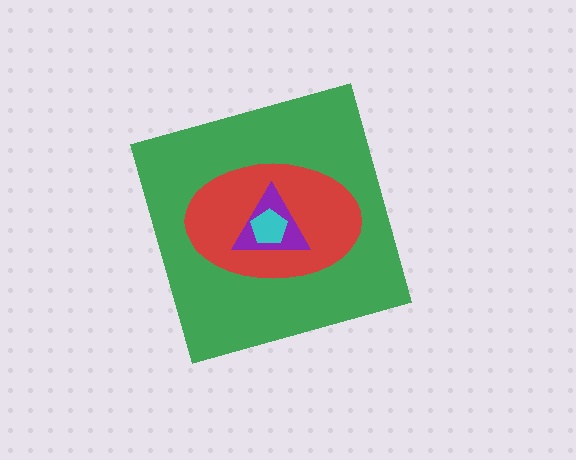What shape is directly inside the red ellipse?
The purple triangle.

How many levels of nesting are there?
4.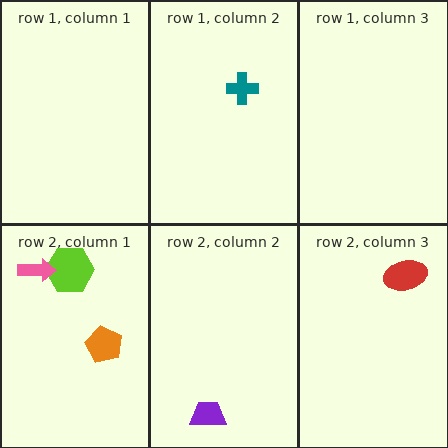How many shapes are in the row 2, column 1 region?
3.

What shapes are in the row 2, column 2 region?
The purple trapezoid.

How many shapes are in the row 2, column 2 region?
1.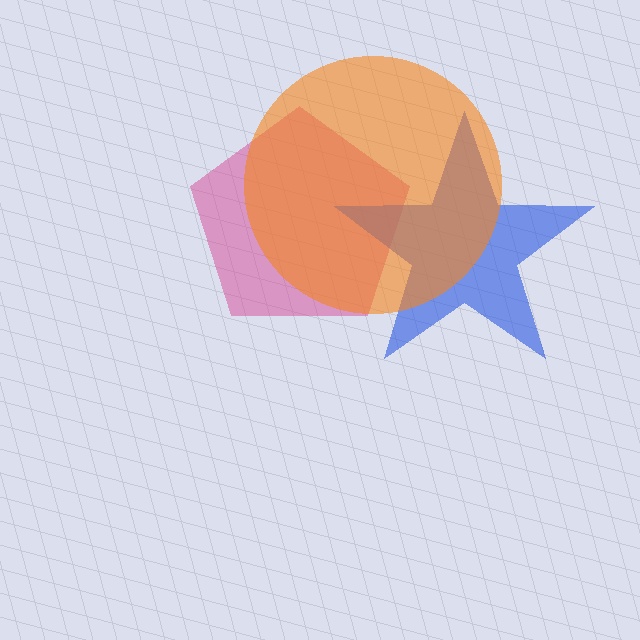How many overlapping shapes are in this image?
There are 3 overlapping shapes in the image.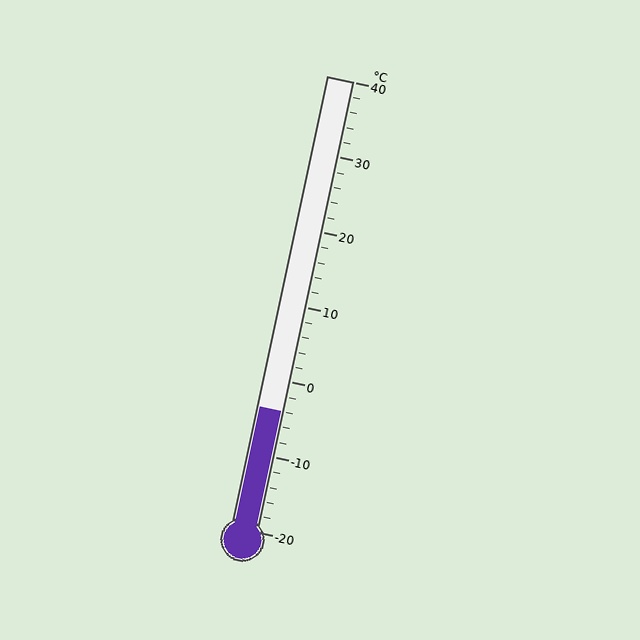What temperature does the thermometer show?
The thermometer shows approximately -4°C.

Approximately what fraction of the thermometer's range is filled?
The thermometer is filled to approximately 25% of its range.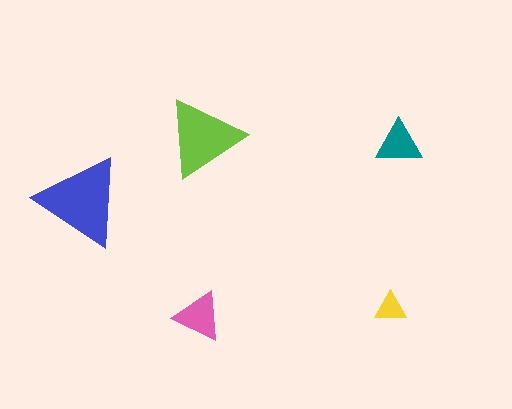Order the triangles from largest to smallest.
the blue one, the lime one, the pink one, the teal one, the yellow one.